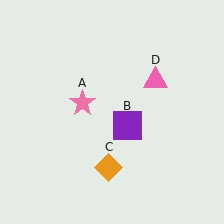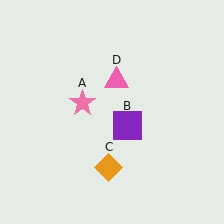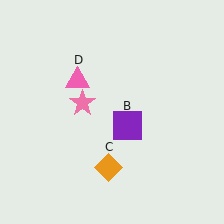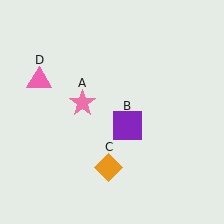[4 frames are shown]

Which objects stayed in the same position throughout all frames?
Pink star (object A) and purple square (object B) and orange diamond (object C) remained stationary.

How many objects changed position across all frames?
1 object changed position: pink triangle (object D).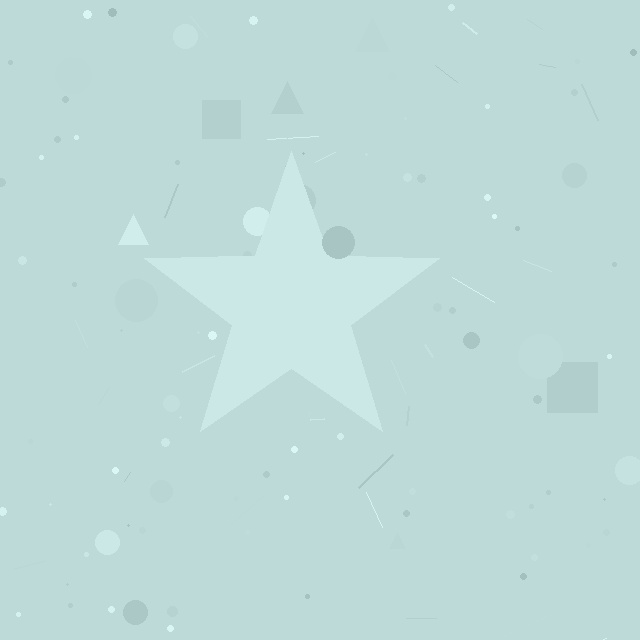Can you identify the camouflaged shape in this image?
The camouflaged shape is a star.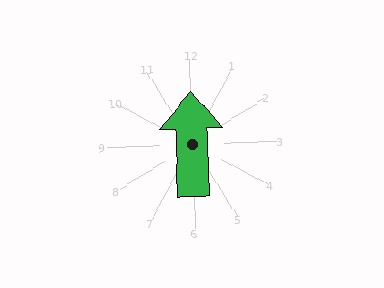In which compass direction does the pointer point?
North.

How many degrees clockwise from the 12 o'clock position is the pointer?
Approximately 0 degrees.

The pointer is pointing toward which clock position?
Roughly 12 o'clock.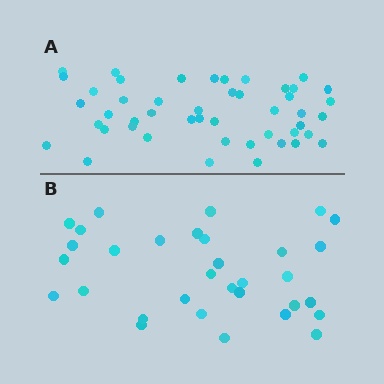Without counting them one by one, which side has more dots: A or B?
Region A (the top region) has more dots.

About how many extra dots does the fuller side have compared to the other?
Region A has approximately 15 more dots than region B.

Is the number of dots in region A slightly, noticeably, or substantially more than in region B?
Region A has substantially more. The ratio is roughly 1.5 to 1.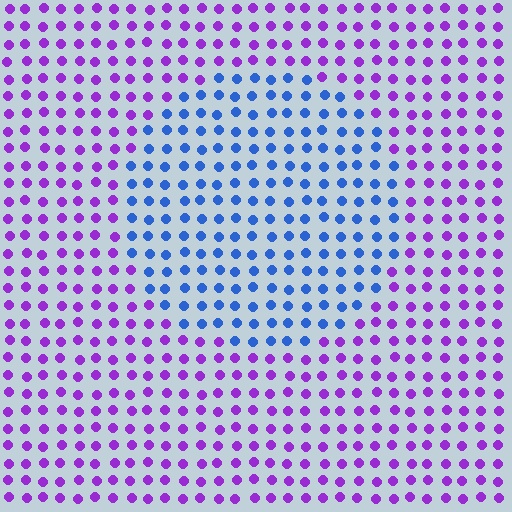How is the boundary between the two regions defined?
The boundary is defined purely by a slight shift in hue (about 60 degrees). Spacing, size, and orientation are identical on both sides.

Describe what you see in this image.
The image is filled with small purple elements in a uniform arrangement. A circle-shaped region is visible where the elements are tinted to a slightly different hue, forming a subtle color boundary.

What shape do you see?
I see a circle.